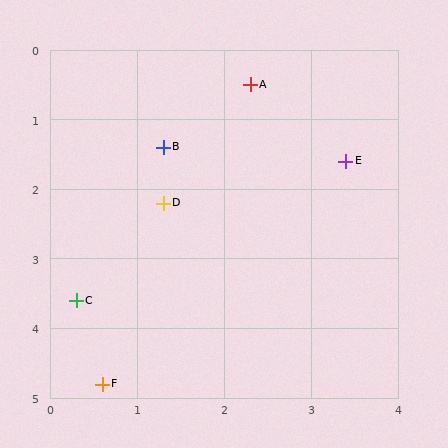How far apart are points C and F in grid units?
Points C and F are about 1.2 grid units apart.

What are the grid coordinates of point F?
Point F is at approximately (0.6, 4.8).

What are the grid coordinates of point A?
Point A is at approximately (2.3, 0.5).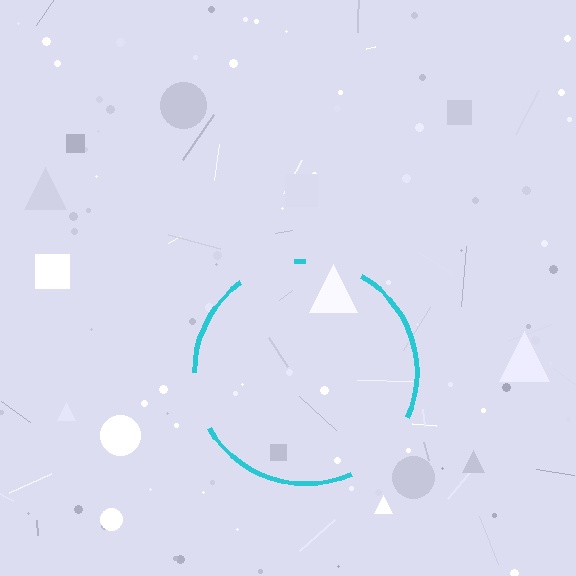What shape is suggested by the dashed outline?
The dashed outline suggests a circle.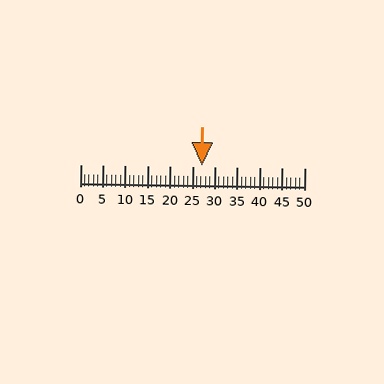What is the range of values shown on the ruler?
The ruler shows values from 0 to 50.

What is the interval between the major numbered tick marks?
The major tick marks are spaced 5 units apart.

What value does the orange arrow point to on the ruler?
The orange arrow points to approximately 27.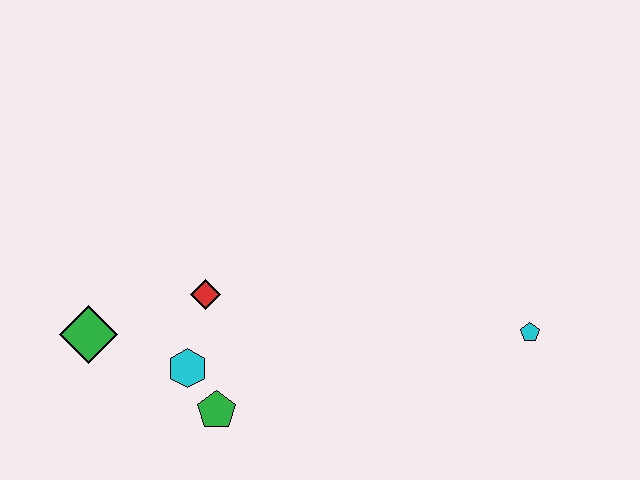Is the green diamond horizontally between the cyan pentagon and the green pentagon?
No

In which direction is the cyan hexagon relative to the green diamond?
The cyan hexagon is to the right of the green diamond.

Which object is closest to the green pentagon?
The cyan hexagon is closest to the green pentagon.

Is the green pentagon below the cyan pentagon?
Yes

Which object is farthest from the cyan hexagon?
The cyan pentagon is farthest from the cyan hexagon.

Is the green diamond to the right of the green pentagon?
No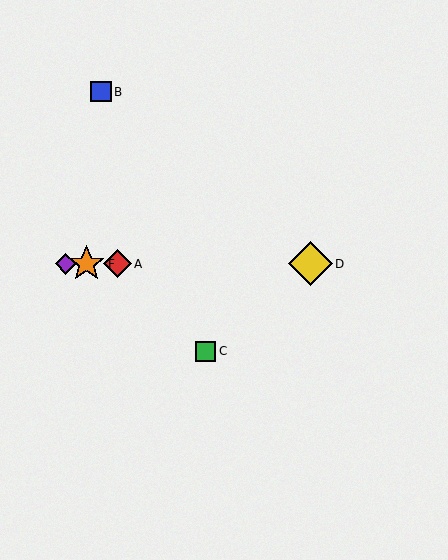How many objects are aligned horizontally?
4 objects (A, D, E, F) are aligned horizontally.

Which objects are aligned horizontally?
Objects A, D, E, F are aligned horizontally.